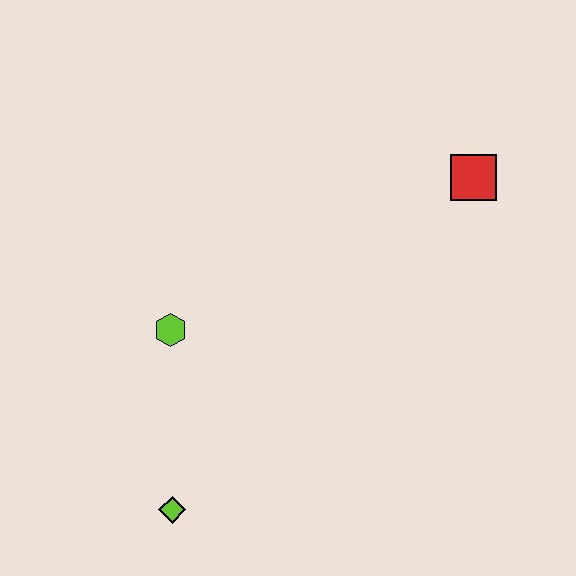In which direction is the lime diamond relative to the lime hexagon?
The lime diamond is below the lime hexagon.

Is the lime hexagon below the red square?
Yes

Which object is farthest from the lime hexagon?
The red square is farthest from the lime hexagon.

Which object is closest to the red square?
The lime hexagon is closest to the red square.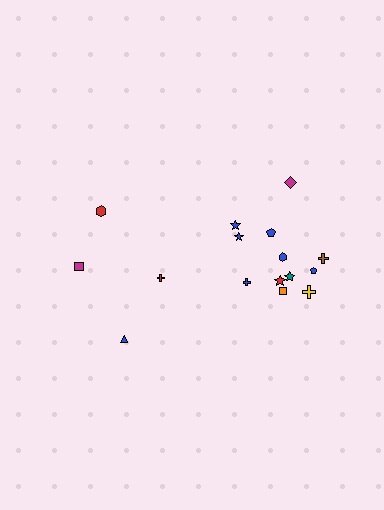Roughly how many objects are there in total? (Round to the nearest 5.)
Roughly 15 objects in total.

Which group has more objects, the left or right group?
The right group.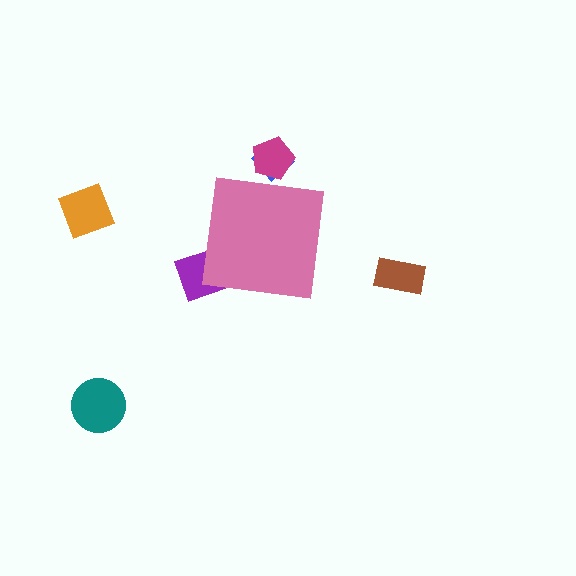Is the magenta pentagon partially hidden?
Yes, the magenta pentagon is partially hidden behind the pink square.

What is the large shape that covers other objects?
A pink square.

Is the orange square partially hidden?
No, the orange square is fully visible.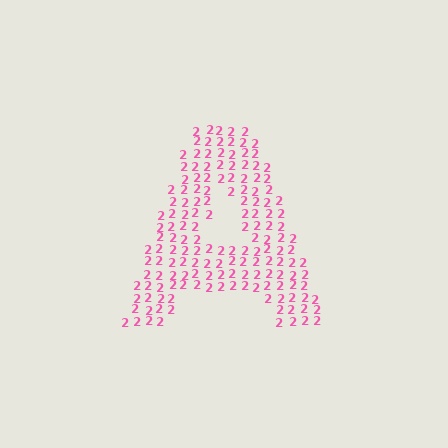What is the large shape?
The large shape is the letter A.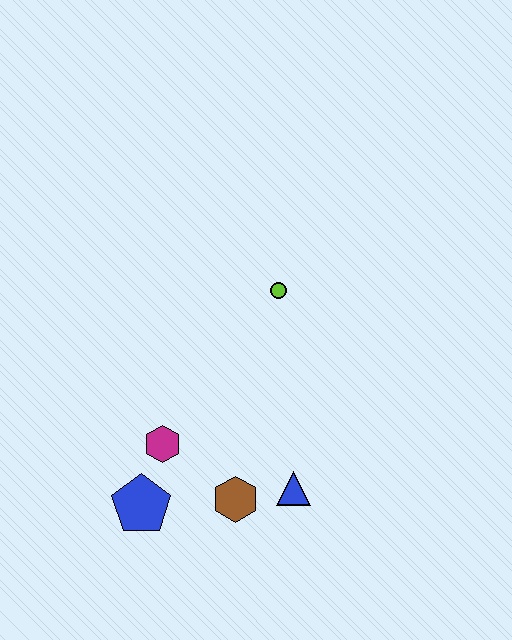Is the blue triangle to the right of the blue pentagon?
Yes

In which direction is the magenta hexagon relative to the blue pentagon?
The magenta hexagon is above the blue pentagon.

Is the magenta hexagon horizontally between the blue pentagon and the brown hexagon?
Yes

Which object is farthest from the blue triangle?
The lime circle is farthest from the blue triangle.